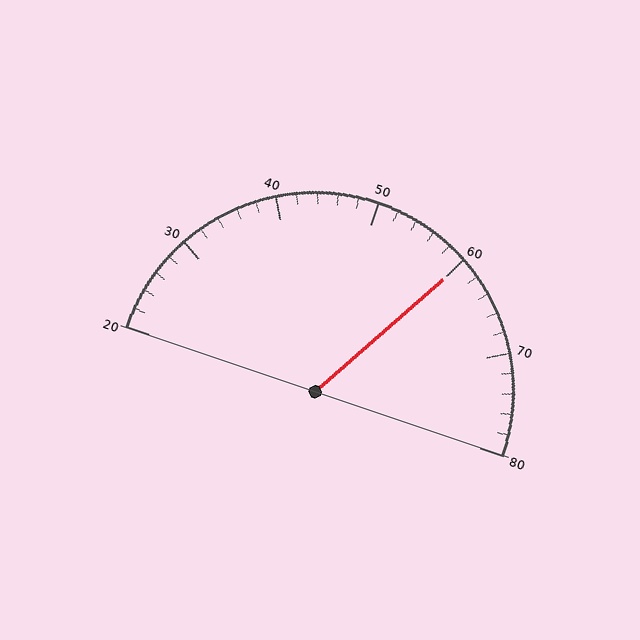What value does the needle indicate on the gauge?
The needle indicates approximately 60.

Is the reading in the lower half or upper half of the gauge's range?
The reading is in the upper half of the range (20 to 80).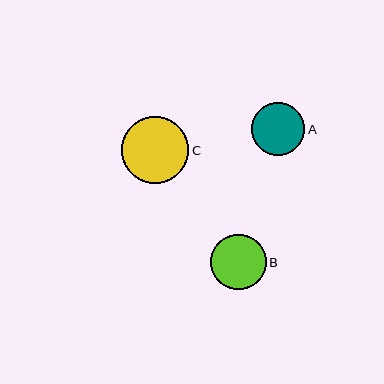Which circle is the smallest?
Circle A is the smallest with a size of approximately 53 pixels.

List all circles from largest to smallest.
From largest to smallest: C, B, A.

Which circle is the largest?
Circle C is the largest with a size of approximately 67 pixels.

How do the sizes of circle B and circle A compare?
Circle B and circle A are approximately the same size.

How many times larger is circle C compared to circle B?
Circle C is approximately 1.2 times the size of circle B.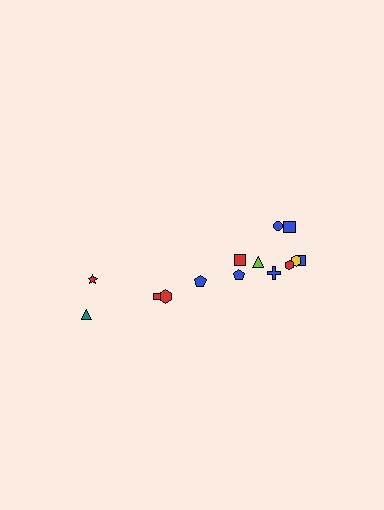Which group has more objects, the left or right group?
The right group.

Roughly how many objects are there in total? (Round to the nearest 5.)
Roughly 15 objects in total.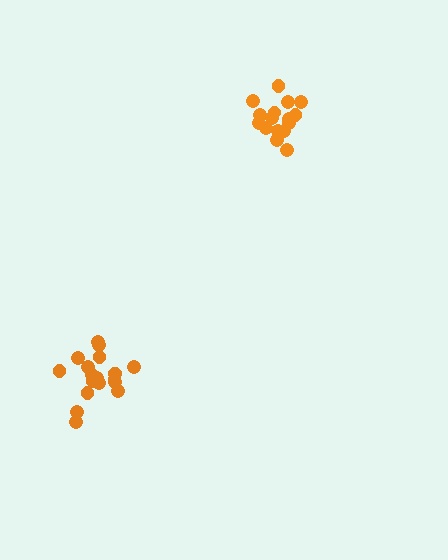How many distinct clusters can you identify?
There are 2 distinct clusters.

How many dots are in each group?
Group 1: 16 dots, Group 2: 18 dots (34 total).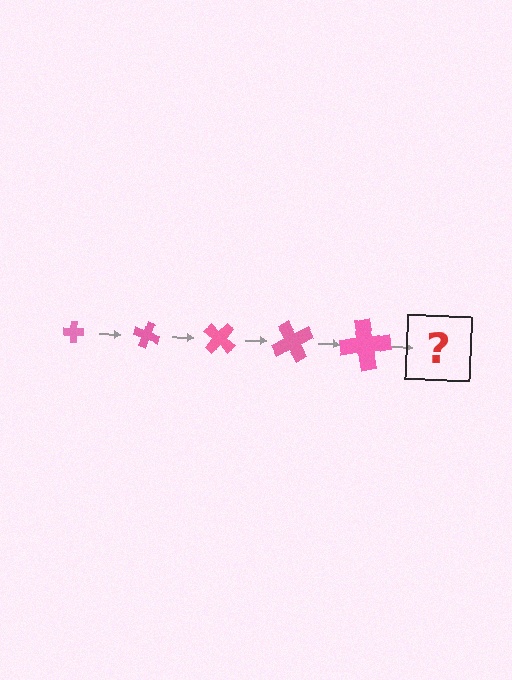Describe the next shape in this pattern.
It should be a cross, larger than the previous one and rotated 100 degrees from the start.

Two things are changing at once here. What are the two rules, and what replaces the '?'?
The two rules are that the cross grows larger each step and it rotates 20 degrees each step. The '?' should be a cross, larger than the previous one and rotated 100 degrees from the start.